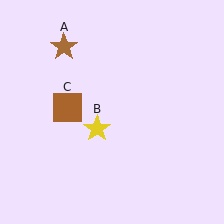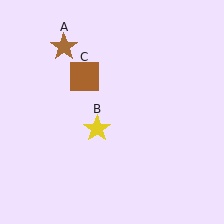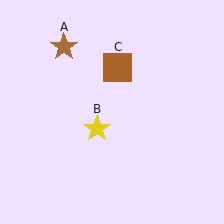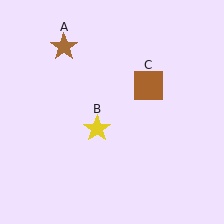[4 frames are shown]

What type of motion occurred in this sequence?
The brown square (object C) rotated clockwise around the center of the scene.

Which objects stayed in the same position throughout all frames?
Brown star (object A) and yellow star (object B) remained stationary.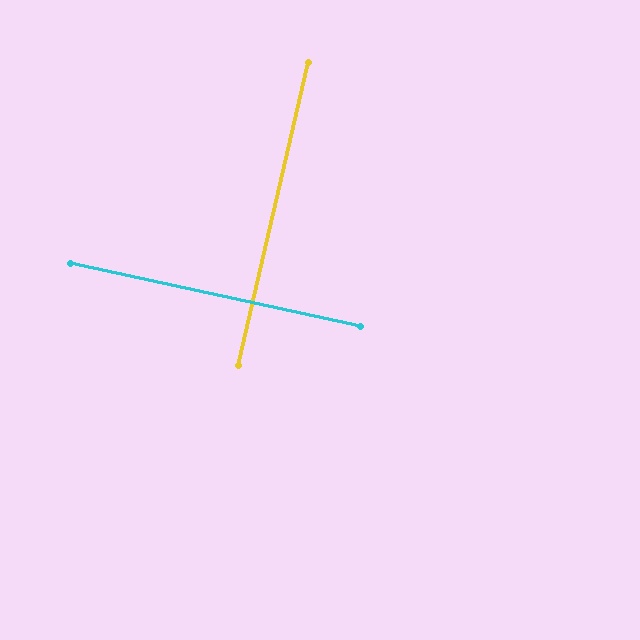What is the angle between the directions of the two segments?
Approximately 89 degrees.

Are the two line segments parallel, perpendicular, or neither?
Perpendicular — they meet at approximately 89°.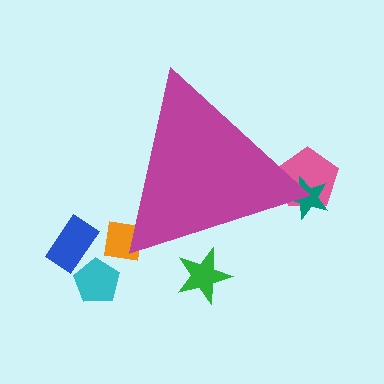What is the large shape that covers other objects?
A magenta triangle.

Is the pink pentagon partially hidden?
Yes, the pink pentagon is partially hidden behind the magenta triangle.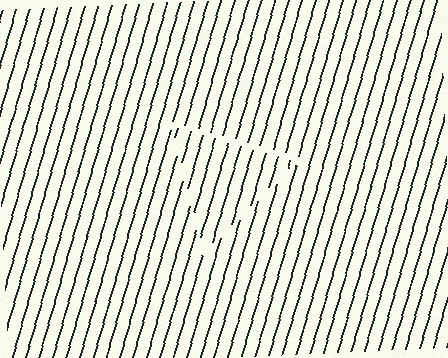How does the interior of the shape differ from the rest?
The interior of the shape contains the same grating, shifted by half a period — the contour is defined by the phase discontinuity where line-ends from the inner and outer gratings abut.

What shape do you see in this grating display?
An illusory triangle. The interior of the shape contains the same grating, shifted by half a period — the contour is defined by the phase discontinuity where line-ends from the inner and outer gratings abut.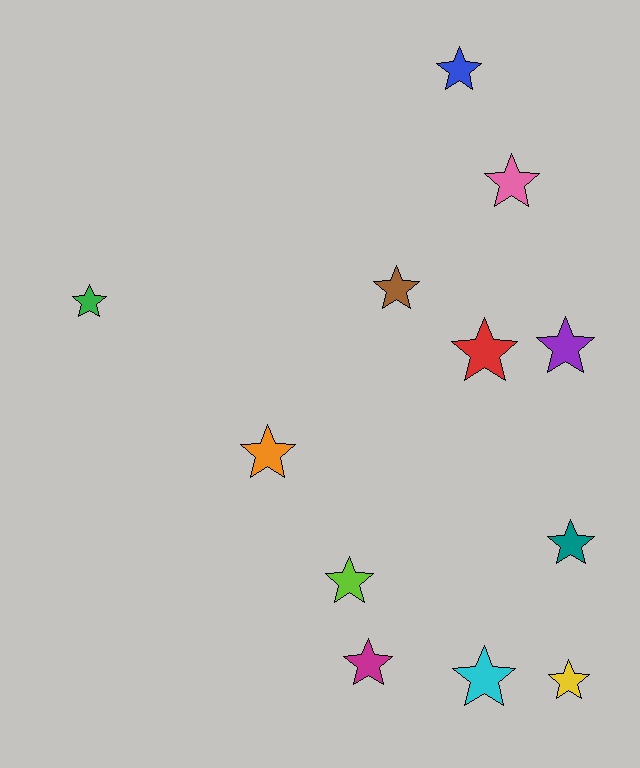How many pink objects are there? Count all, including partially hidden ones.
There is 1 pink object.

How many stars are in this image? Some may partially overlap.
There are 12 stars.